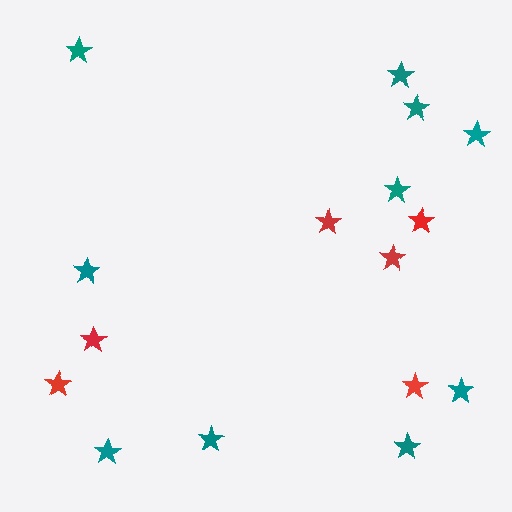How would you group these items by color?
There are 2 groups: one group of teal stars (10) and one group of red stars (6).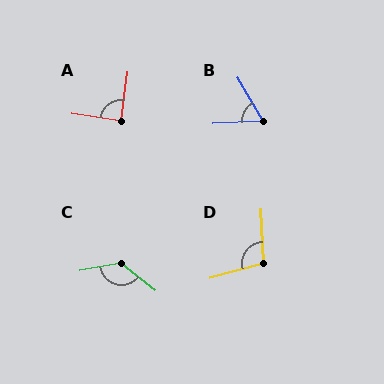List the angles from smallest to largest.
B (63°), A (89°), D (102°), C (131°).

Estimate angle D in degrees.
Approximately 102 degrees.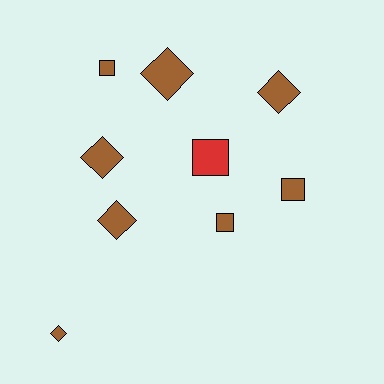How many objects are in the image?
There are 9 objects.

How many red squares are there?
There is 1 red square.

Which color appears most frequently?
Brown, with 8 objects.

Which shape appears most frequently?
Diamond, with 5 objects.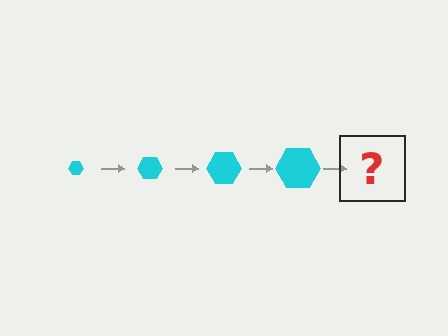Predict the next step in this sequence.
The next step is a cyan hexagon, larger than the previous one.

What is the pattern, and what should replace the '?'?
The pattern is that the hexagon gets progressively larger each step. The '?' should be a cyan hexagon, larger than the previous one.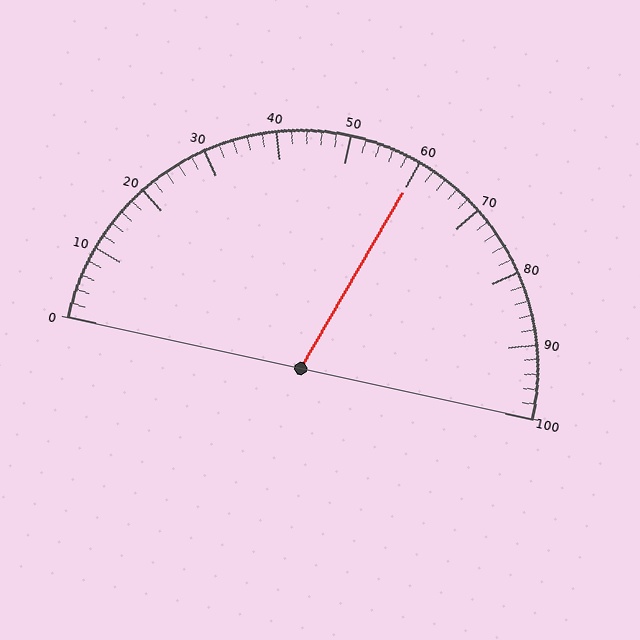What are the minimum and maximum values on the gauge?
The gauge ranges from 0 to 100.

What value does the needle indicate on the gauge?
The needle indicates approximately 60.